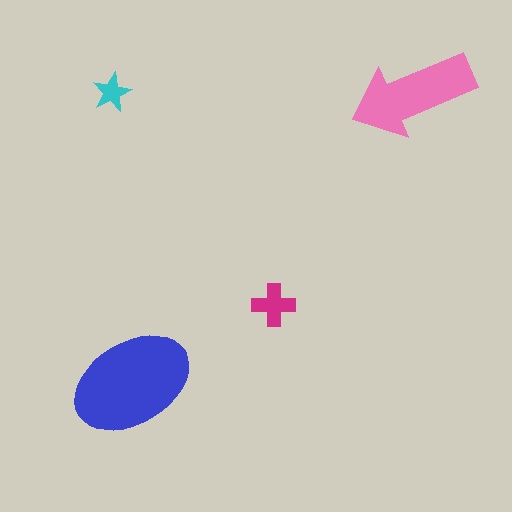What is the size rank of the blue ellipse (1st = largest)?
1st.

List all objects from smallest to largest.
The cyan star, the magenta cross, the pink arrow, the blue ellipse.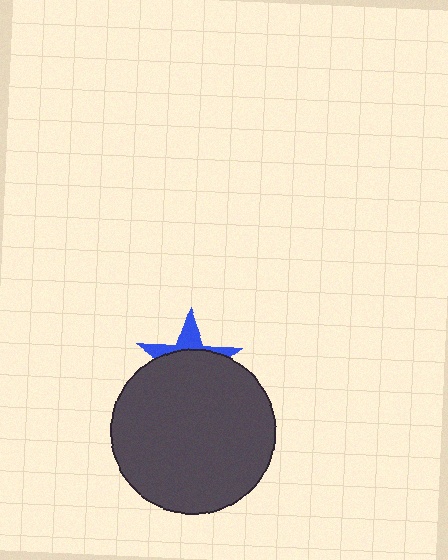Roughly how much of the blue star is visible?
A small part of it is visible (roughly 32%).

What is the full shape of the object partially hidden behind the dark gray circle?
The partially hidden object is a blue star.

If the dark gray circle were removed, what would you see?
You would see the complete blue star.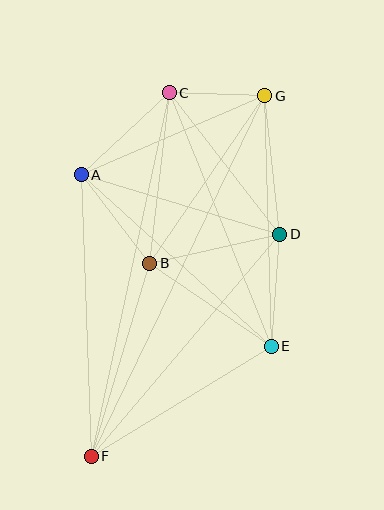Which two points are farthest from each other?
Points F and G are farthest from each other.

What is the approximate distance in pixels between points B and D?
The distance between B and D is approximately 133 pixels.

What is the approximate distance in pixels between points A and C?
The distance between A and C is approximately 120 pixels.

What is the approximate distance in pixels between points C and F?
The distance between C and F is approximately 372 pixels.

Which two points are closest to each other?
Points C and G are closest to each other.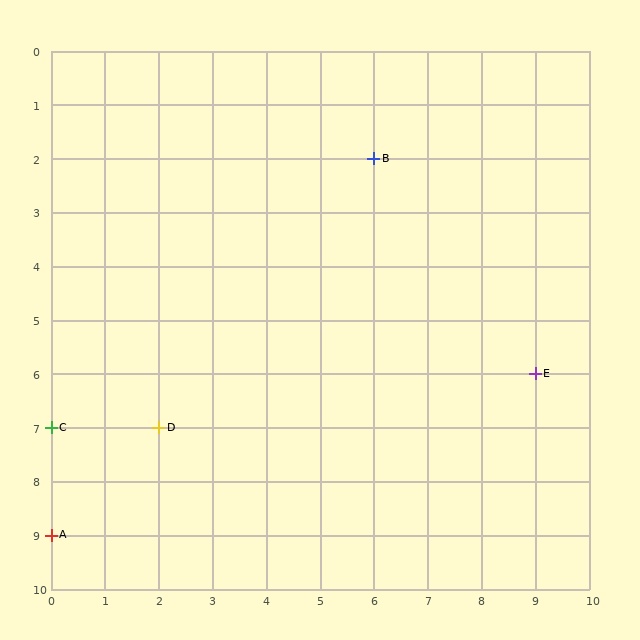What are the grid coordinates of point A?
Point A is at grid coordinates (0, 9).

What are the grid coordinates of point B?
Point B is at grid coordinates (6, 2).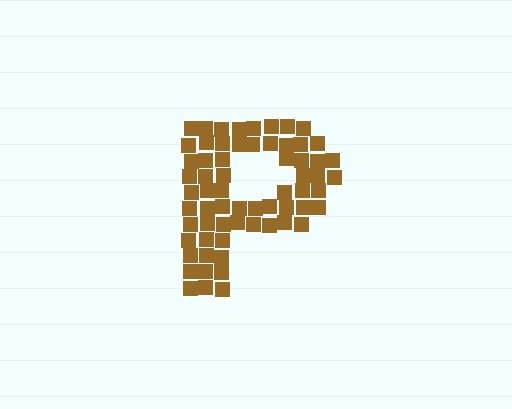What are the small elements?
The small elements are squares.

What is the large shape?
The large shape is the letter P.